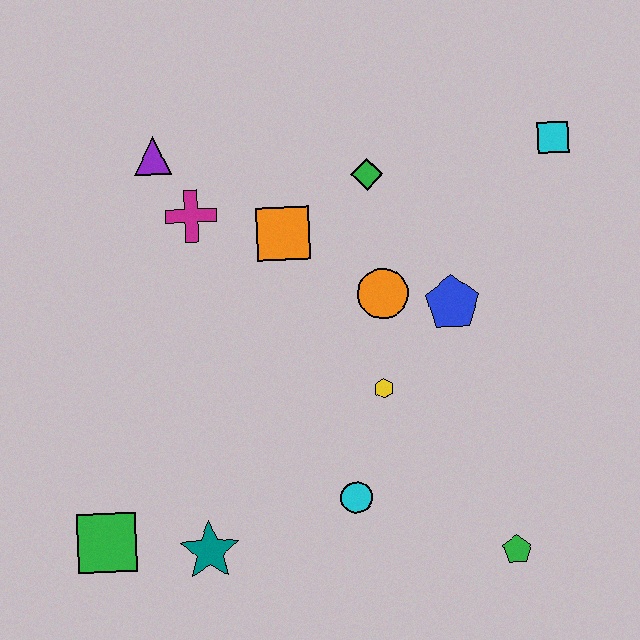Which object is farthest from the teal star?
The cyan square is farthest from the teal star.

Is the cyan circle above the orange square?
No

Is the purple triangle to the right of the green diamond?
No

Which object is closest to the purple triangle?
The magenta cross is closest to the purple triangle.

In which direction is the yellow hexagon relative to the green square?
The yellow hexagon is to the right of the green square.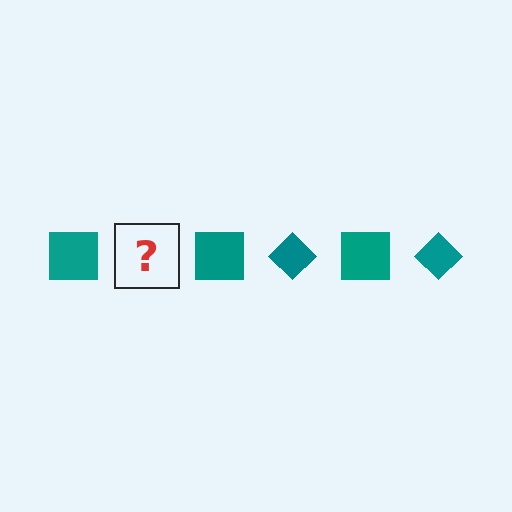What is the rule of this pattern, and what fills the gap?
The rule is that the pattern cycles through square, diamond shapes in teal. The gap should be filled with a teal diamond.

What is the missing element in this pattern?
The missing element is a teal diamond.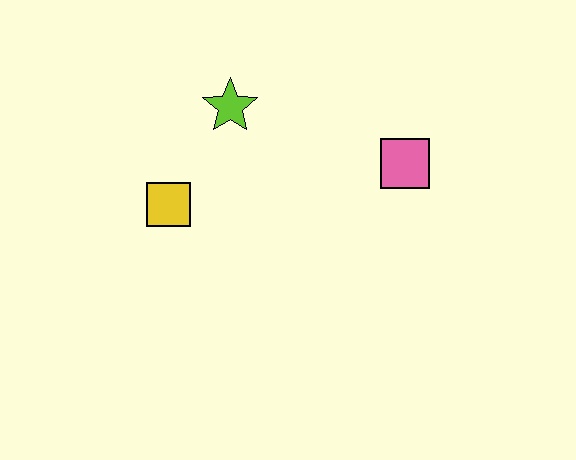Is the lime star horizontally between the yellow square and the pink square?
Yes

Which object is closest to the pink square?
The lime star is closest to the pink square.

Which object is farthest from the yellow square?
The pink square is farthest from the yellow square.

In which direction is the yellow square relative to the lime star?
The yellow square is below the lime star.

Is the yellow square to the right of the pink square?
No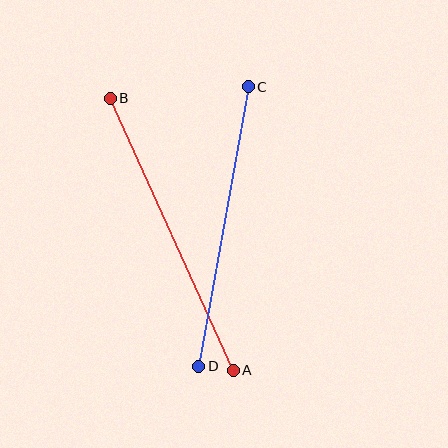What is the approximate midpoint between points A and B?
The midpoint is at approximately (172, 234) pixels.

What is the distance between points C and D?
The distance is approximately 284 pixels.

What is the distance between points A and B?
The distance is approximately 298 pixels.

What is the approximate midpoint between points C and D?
The midpoint is at approximately (223, 226) pixels.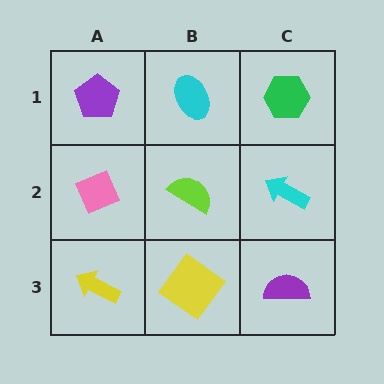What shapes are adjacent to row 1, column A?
A pink diamond (row 2, column A), a cyan ellipse (row 1, column B).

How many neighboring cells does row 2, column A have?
3.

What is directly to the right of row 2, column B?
A cyan arrow.